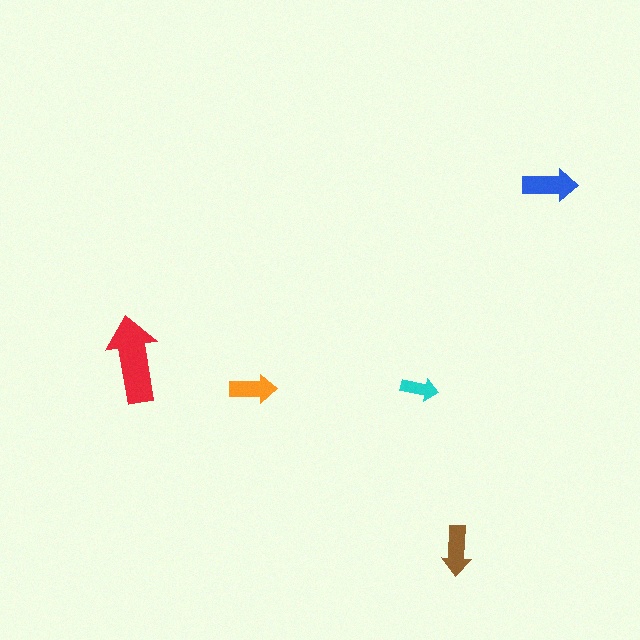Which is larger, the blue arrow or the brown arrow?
The blue one.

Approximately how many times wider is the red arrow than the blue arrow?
About 1.5 times wider.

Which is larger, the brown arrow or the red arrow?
The red one.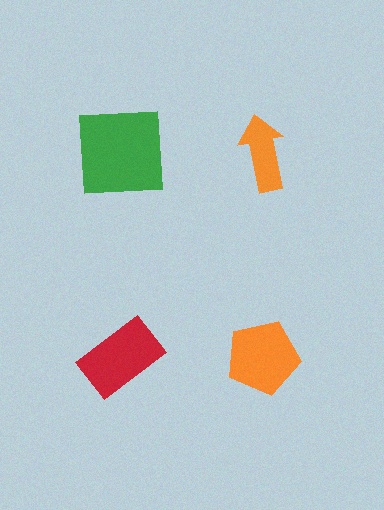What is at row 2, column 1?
A red rectangle.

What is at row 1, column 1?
A green square.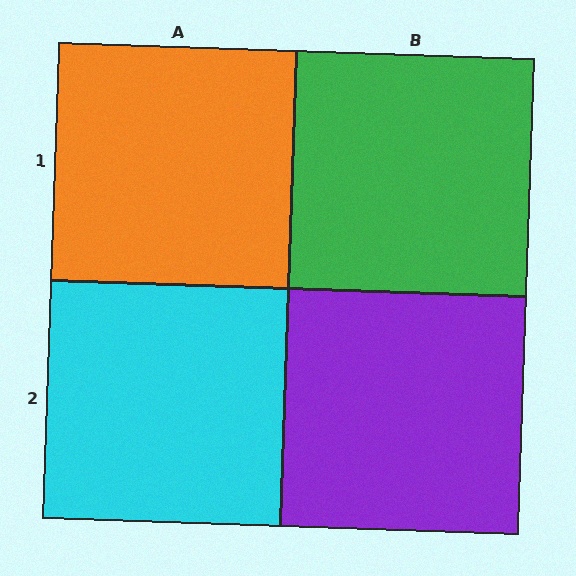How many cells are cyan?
1 cell is cyan.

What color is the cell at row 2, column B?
Purple.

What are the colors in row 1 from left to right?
Orange, green.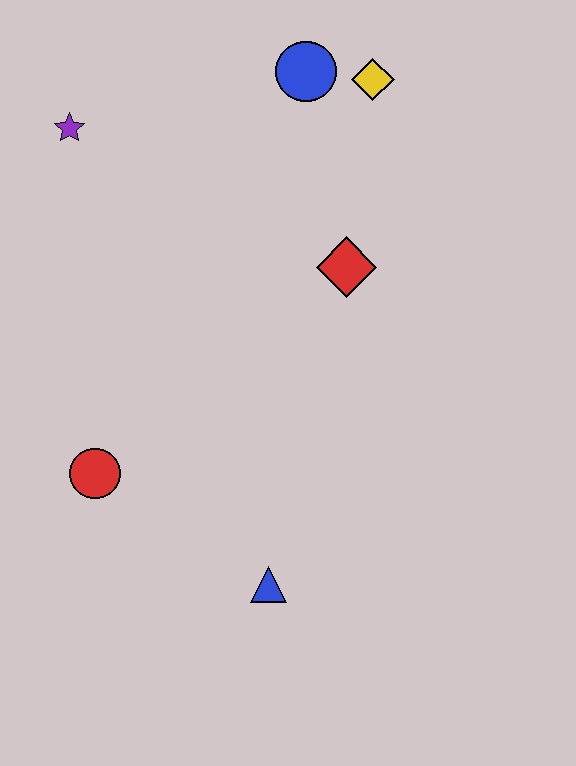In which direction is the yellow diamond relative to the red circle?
The yellow diamond is above the red circle.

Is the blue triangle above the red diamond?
No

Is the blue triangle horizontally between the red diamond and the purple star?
Yes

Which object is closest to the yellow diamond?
The blue circle is closest to the yellow diamond.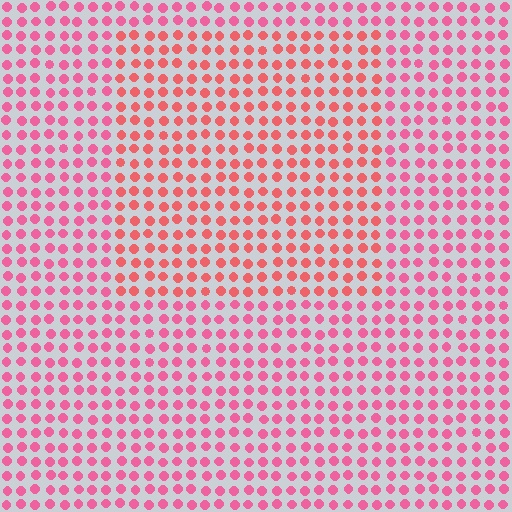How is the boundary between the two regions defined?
The boundary is defined purely by a slight shift in hue (about 23 degrees). Spacing, size, and orientation are identical on both sides.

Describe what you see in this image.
The image is filled with small pink elements in a uniform arrangement. A rectangle-shaped region is visible where the elements are tinted to a slightly different hue, forming a subtle color boundary.